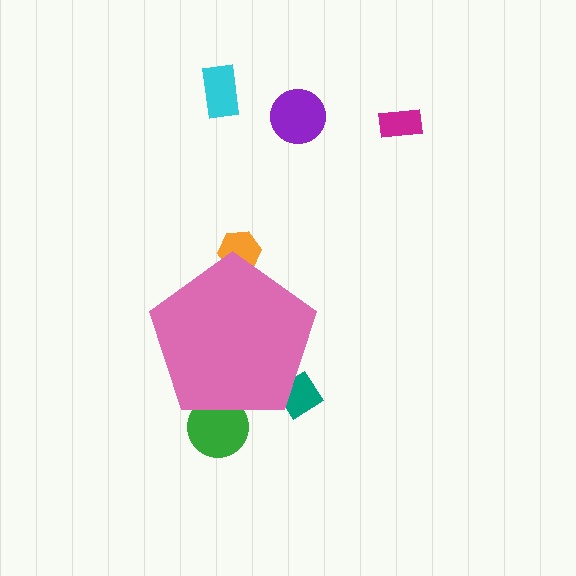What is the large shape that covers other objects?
A pink pentagon.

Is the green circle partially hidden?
Yes, the green circle is partially hidden behind the pink pentagon.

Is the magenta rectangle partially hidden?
No, the magenta rectangle is fully visible.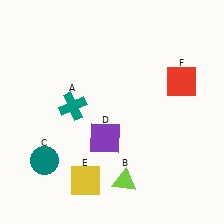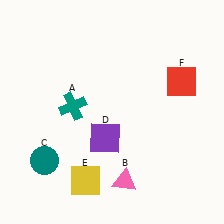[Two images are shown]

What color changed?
The triangle (B) changed from lime in Image 1 to pink in Image 2.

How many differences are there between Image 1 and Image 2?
There is 1 difference between the two images.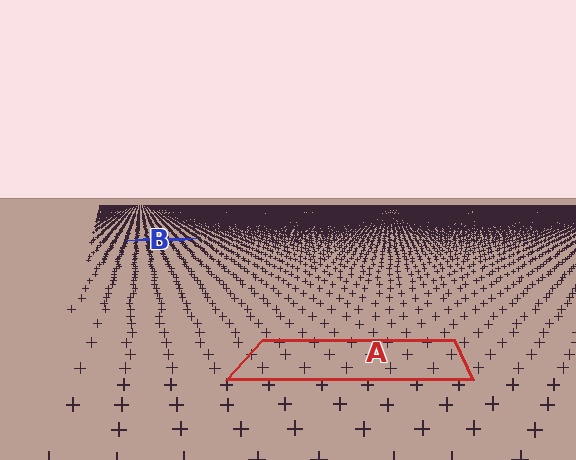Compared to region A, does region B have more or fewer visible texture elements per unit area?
Region B has more texture elements per unit area — they are packed more densely because it is farther away.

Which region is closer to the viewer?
Region A is closer. The texture elements there are larger and more spread out.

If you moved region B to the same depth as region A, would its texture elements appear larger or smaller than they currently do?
They would appear larger. At a closer depth, the same texture elements are projected at a bigger on-screen size.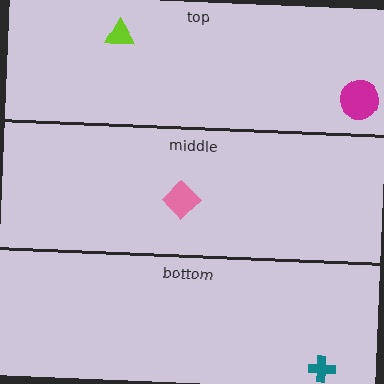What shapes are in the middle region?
The pink diamond.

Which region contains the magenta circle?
The top region.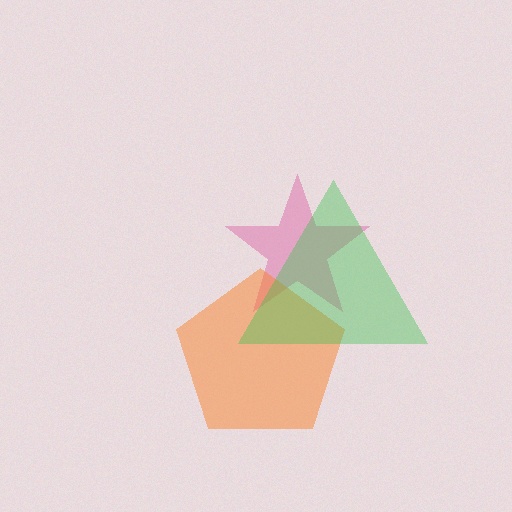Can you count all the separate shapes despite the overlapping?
Yes, there are 3 separate shapes.